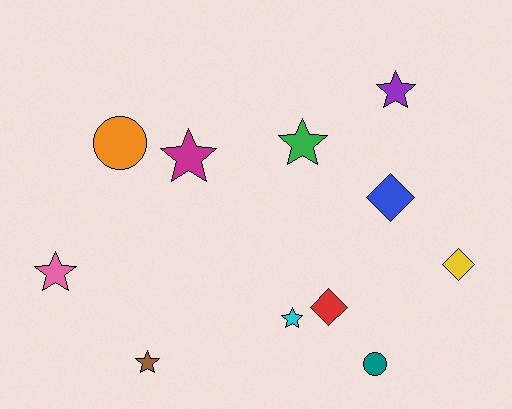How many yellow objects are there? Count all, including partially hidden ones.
There is 1 yellow object.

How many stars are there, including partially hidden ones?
There are 6 stars.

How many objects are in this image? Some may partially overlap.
There are 11 objects.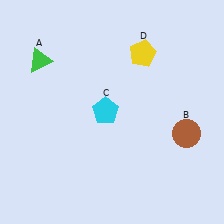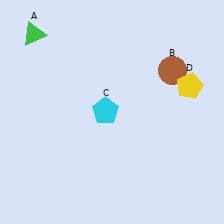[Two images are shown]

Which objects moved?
The objects that moved are: the green triangle (A), the brown circle (B), the yellow pentagon (D).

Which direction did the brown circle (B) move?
The brown circle (B) moved up.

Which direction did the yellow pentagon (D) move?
The yellow pentagon (D) moved right.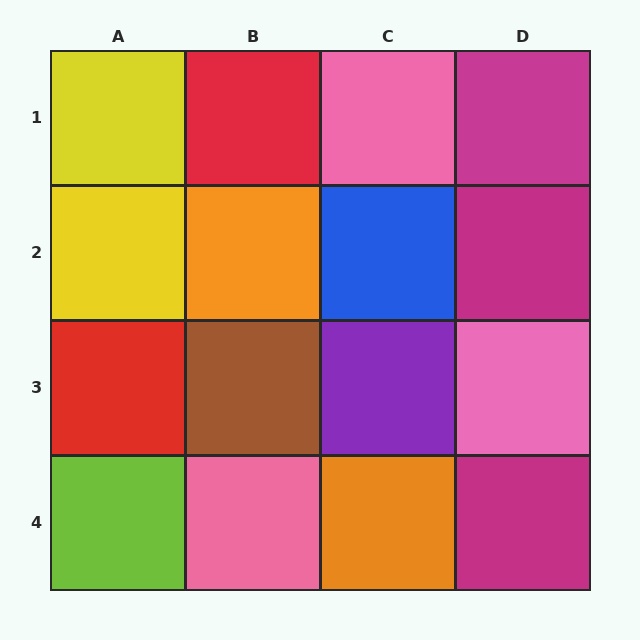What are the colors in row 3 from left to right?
Red, brown, purple, pink.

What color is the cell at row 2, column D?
Magenta.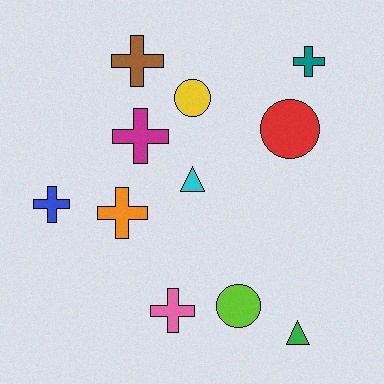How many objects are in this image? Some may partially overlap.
There are 11 objects.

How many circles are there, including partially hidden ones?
There are 3 circles.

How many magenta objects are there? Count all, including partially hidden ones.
There is 1 magenta object.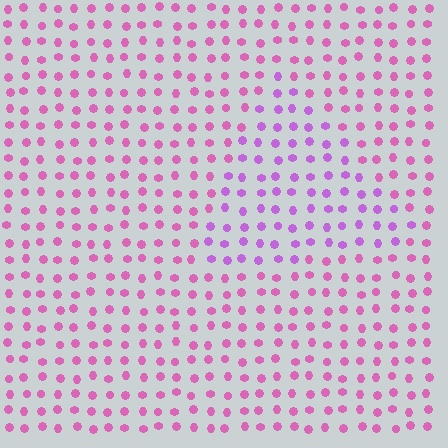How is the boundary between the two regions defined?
The boundary is defined purely by a slight shift in hue (about 32 degrees). Spacing, size, and orientation are identical on both sides.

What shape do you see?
I see a triangle.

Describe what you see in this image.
The image is filled with small pink elements in a uniform arrangement. A triangle-shaped region is visible where the elements are tinted to a slightly different hue, forming a subtle color boundary.